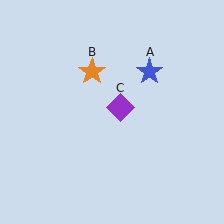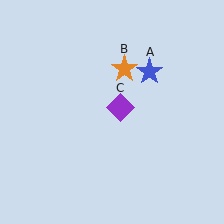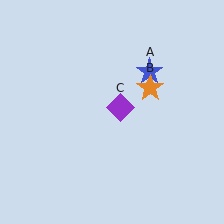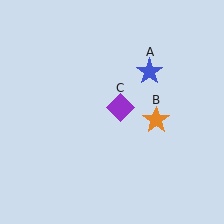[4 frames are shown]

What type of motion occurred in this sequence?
The orange star (object B) rotated clockwise around the center of the scene.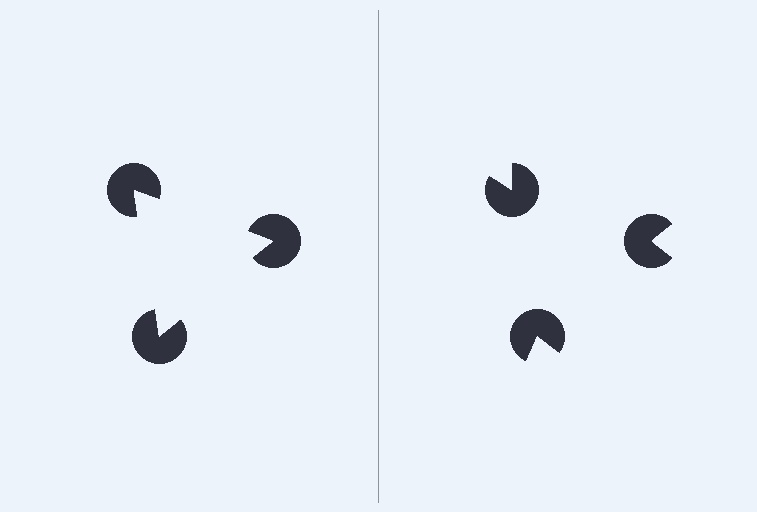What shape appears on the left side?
An illusory triangle.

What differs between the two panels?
The pac-man discs are positioned identically on both sides; only the wedge orientations differ. On the left they align to a triangle; on the right they are misaligned.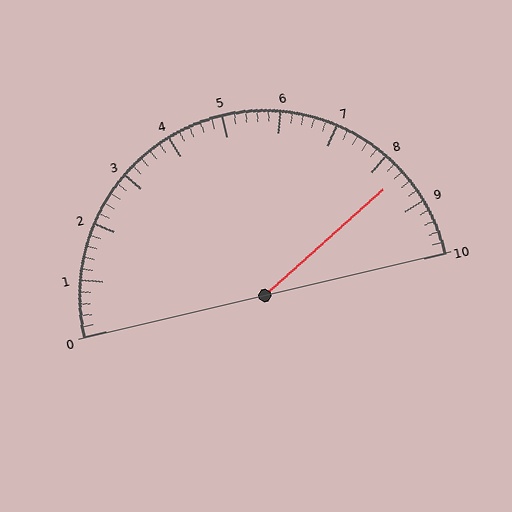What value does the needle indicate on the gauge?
The needle indicates approximately 8.4.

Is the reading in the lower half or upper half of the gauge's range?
The reading is in the upper half of the range (0 to 10).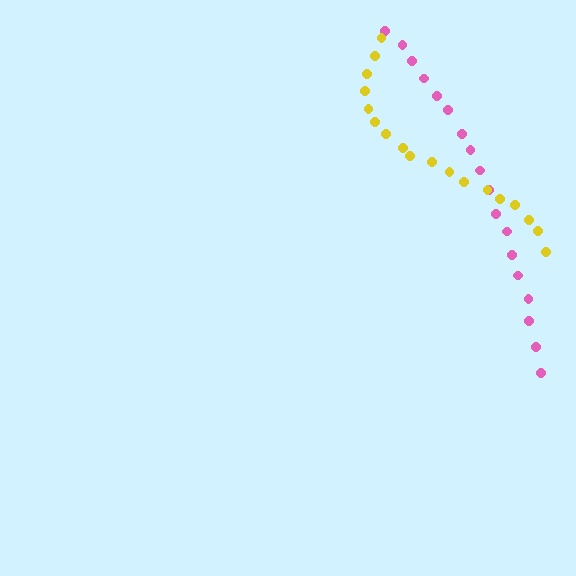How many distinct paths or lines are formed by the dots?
There are 2 distinct paths.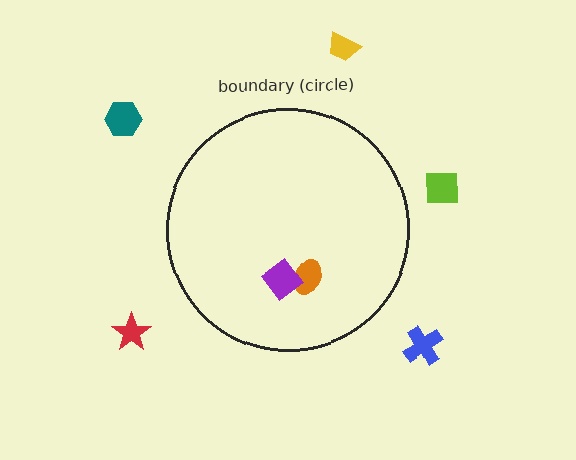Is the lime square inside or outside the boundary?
Outside.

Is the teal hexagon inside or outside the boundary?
Outside.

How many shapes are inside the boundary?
2 inside, 5 outside.